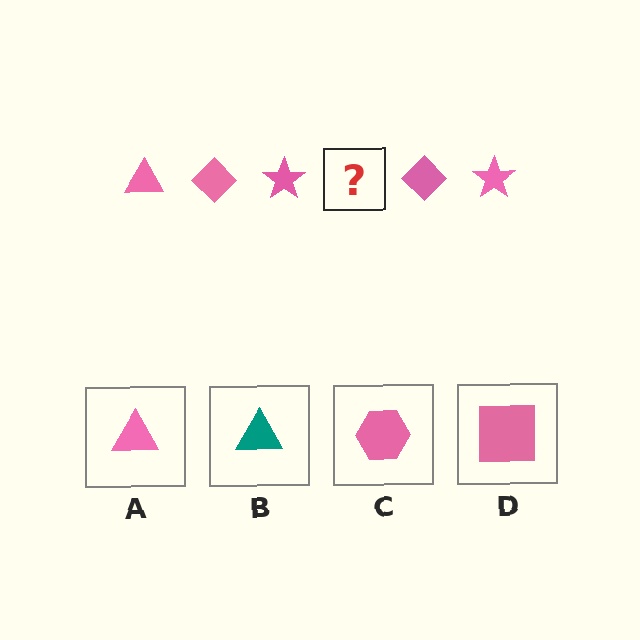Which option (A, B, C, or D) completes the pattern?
A.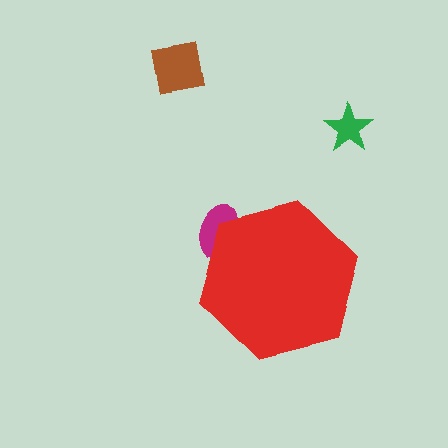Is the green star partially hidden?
No, the green star is fully visible.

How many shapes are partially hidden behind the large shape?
1 shape is partially hidden.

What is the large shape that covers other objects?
A red hexagon.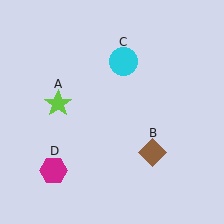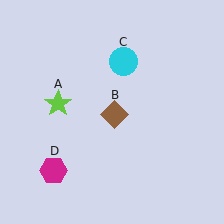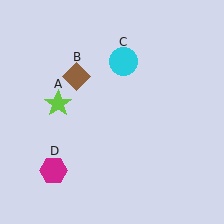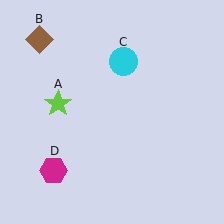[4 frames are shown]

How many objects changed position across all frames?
1 object changed position: brown diamond (object B).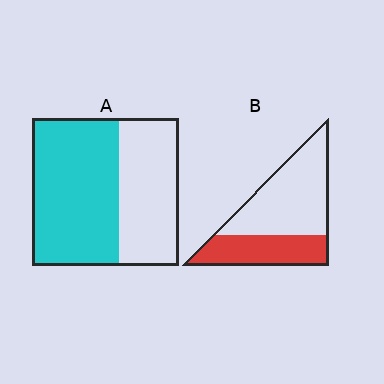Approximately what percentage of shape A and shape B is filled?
A is approximately 60% and B is approximately 35%.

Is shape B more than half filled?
No.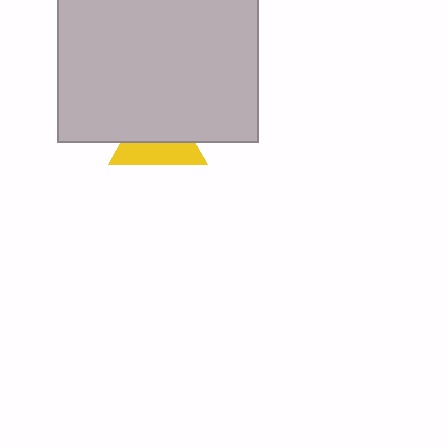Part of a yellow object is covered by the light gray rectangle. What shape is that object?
It is a triangle.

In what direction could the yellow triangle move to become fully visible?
The yellow triangle could move down. That would shift it out from behind the light gray rectangle entirely.